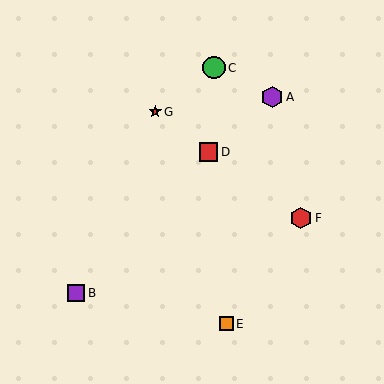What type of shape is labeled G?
Shape G is a red star.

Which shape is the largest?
The green circle (labeled C) is the largest.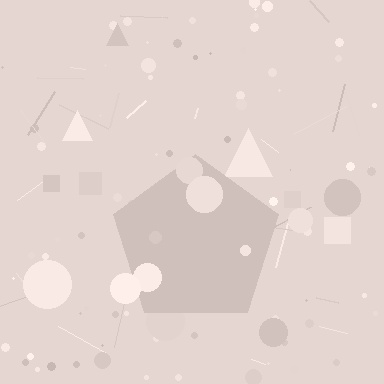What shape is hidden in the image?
A pentagon is hidden in the image.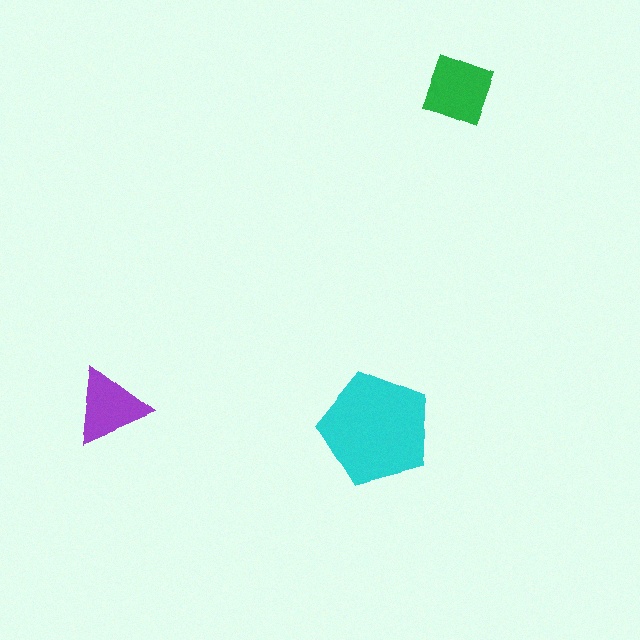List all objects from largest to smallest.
The cyan pentagon, the green diamond, the purple triangle.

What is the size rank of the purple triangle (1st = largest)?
3rd.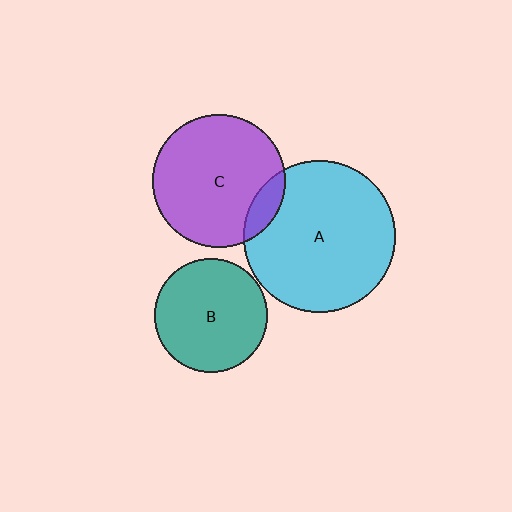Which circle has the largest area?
Circle A (cyan).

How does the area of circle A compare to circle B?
Approximately 1.8 times.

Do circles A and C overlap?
Yes.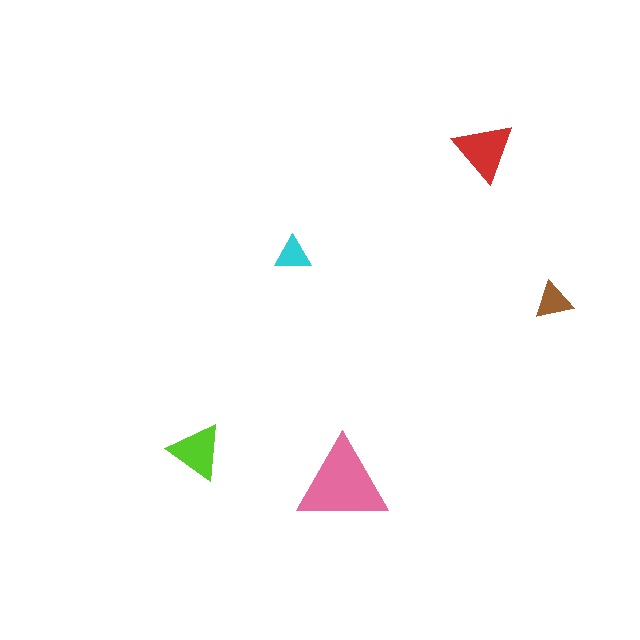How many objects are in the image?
There are 5 objects in the image.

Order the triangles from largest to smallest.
the pink one, the red one, the lime one, the brown one, the cyan one.